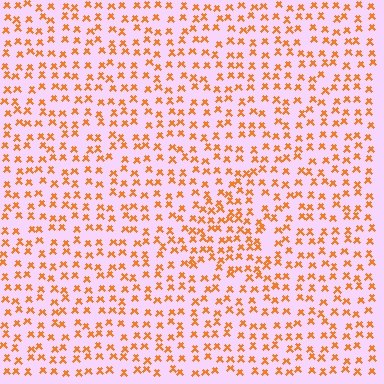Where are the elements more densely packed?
The elements are more densely packed inside the triangle boundary.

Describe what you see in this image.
The image contains small orange elements arranged at two different densities. A triangle-shaped region is visible where the elements are more densely packed than the surrounding area.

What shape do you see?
I see a triangle.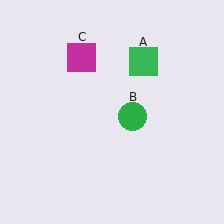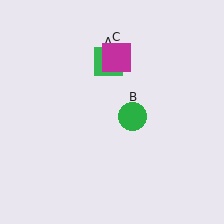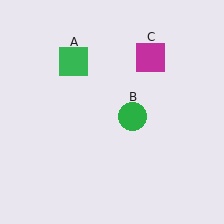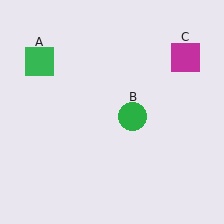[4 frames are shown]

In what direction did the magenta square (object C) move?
The magenta square (object C) moved right.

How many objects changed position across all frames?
2 objects changed position: green square (object A), magenta square (object C).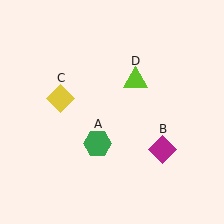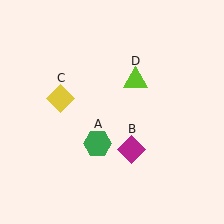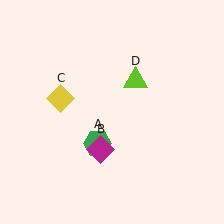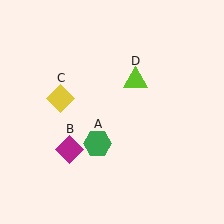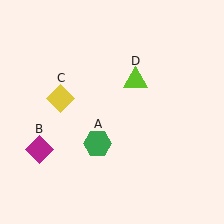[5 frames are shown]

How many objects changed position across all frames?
1 object changed position: magenta diamond (object B).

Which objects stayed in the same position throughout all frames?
Green hexagon (object A) and yellow diamond (object C) and lime triangle (object D) remained stationary.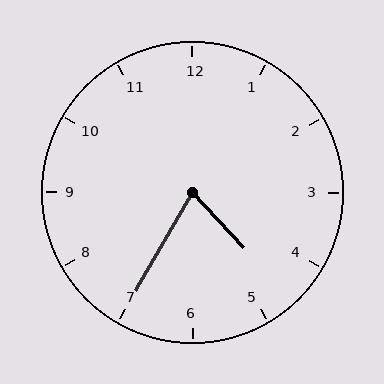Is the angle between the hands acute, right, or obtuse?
It is acute.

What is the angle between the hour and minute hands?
Approximately 72 degrees.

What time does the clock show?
4:35.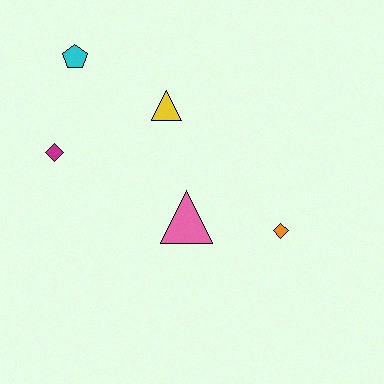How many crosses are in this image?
There are no crosses.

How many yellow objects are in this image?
There is 1 yellow object.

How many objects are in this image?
There are 5 objects.